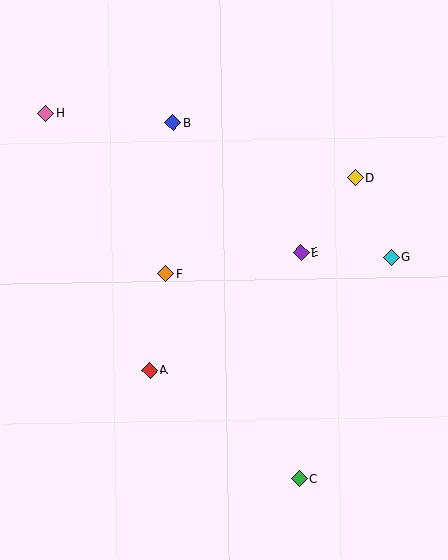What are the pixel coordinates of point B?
Point B is at (173, 123).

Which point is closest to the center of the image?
Point F at (166, 273) is closest to the center.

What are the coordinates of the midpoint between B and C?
The midpoint between B and C is at (236, 300).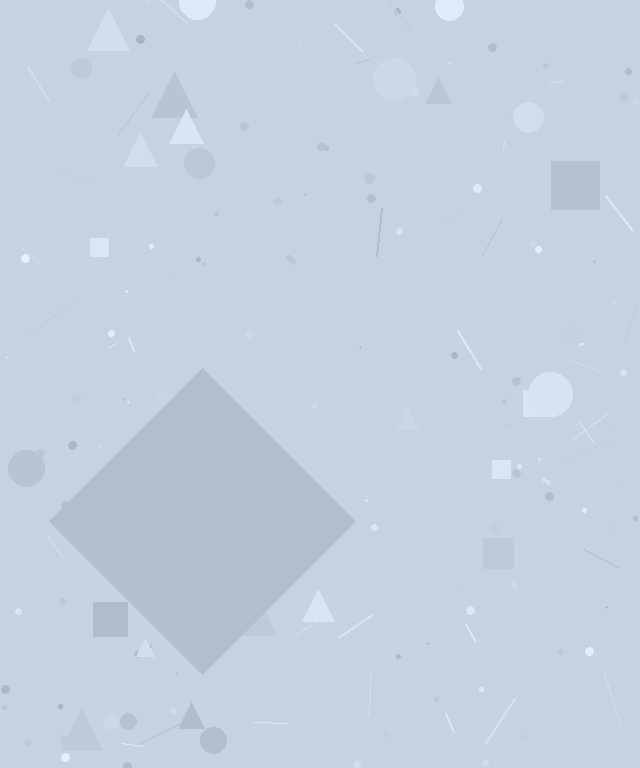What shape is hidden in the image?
A diamond is hidden in the image.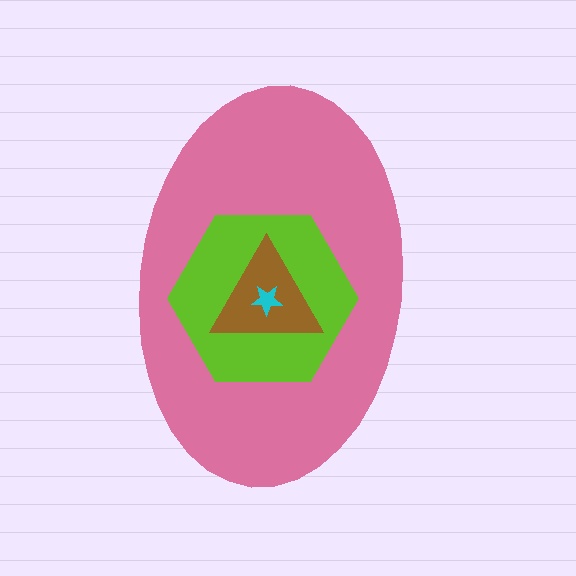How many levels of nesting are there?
4.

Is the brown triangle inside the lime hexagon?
Yes.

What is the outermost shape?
The pink ellipse.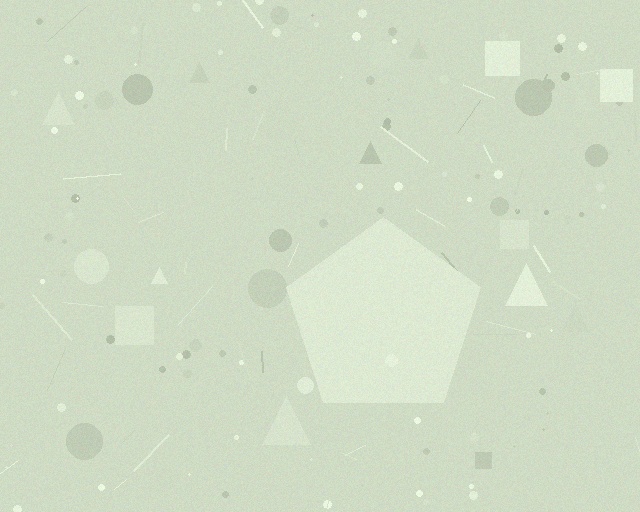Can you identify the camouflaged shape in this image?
The camouflaged shape is a pentagon.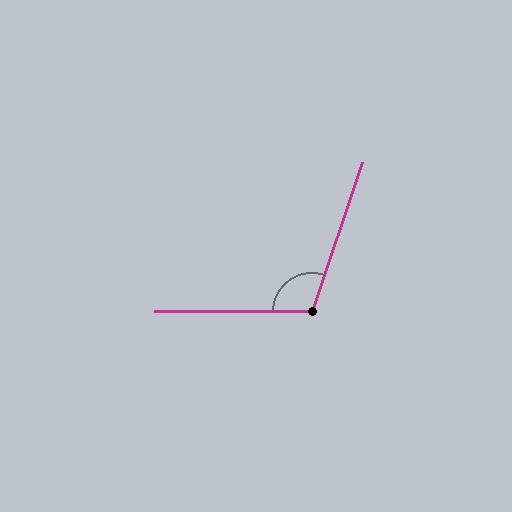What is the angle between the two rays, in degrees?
Approximately 108 degrees.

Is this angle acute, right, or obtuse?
It is obtuse.